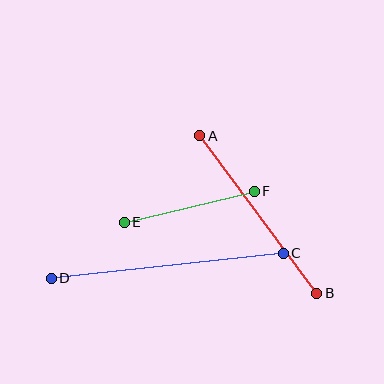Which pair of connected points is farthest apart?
Points C and D are farthest apart.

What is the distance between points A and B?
The distance is approximately 196 pixels.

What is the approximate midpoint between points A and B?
The midpoint is at approximately (258, 214) pixels.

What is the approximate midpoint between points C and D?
The midpoint is at approximately (167, 266) pixels.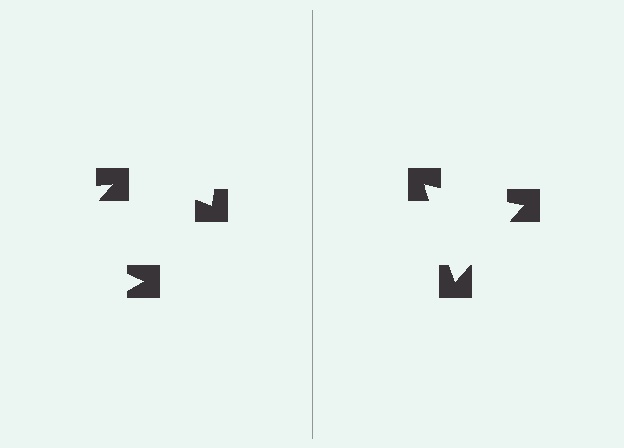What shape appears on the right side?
An illusory triangle.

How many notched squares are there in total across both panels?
6 — 3 on each side.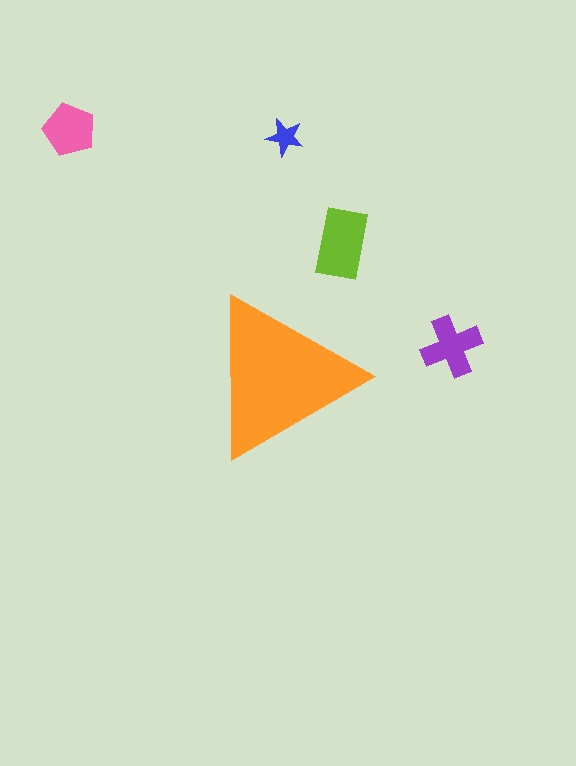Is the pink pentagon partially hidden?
No, the pink pentagon is fully visible.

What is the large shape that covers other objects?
An orange triangle.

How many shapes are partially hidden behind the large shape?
0 shapes are partially hidden.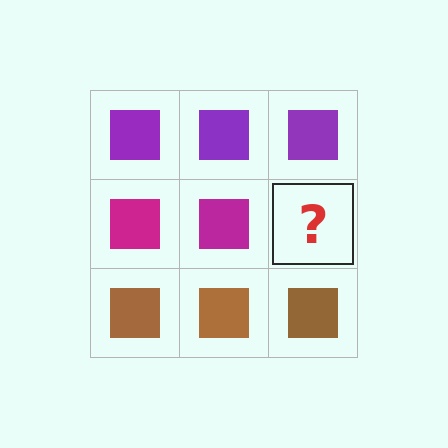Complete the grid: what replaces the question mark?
The question mark should be replaced with a magenta square.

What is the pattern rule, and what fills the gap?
The rule is that each row has a consistent color. The gap should be filled with a magenta square.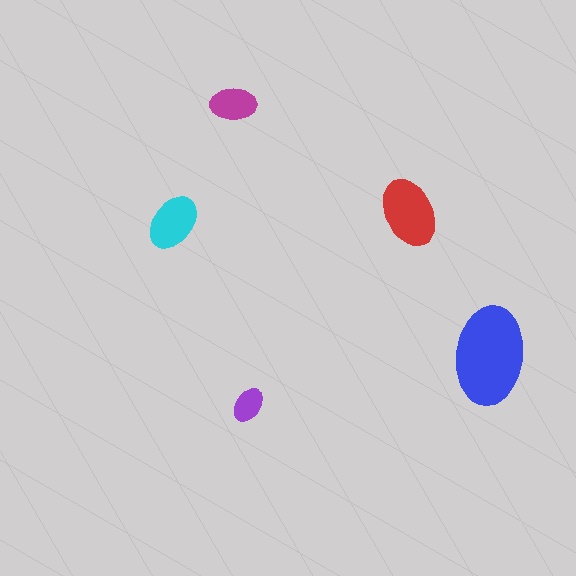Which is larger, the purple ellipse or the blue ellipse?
The blue one.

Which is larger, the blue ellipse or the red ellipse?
The blue one.